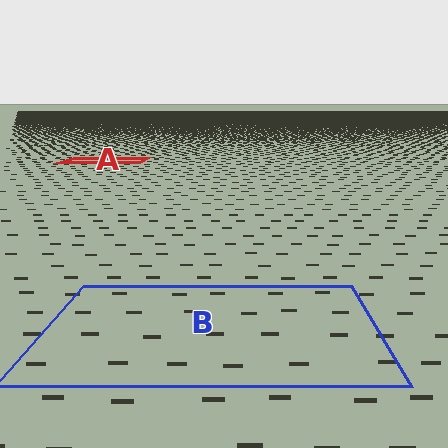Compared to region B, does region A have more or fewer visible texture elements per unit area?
Region A has more texture elements per unit area — they are packed more densely because it is farther away.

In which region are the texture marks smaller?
The texture marks are smaller in region A, because it is farther away.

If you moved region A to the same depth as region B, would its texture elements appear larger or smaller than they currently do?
They would appear larger. At a closer depth, the same texture elements are projected at a bigger on-screen size.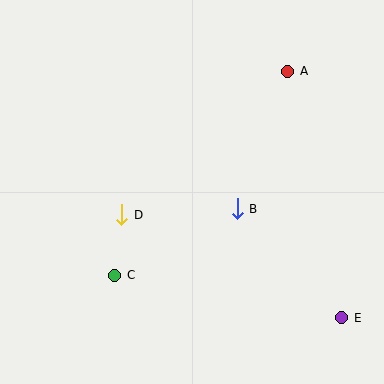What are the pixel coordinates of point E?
Point E is at (342, 318).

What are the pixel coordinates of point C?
Point C is at (115, 275).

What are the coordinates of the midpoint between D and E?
The midpoint between D and E is at (232, 266).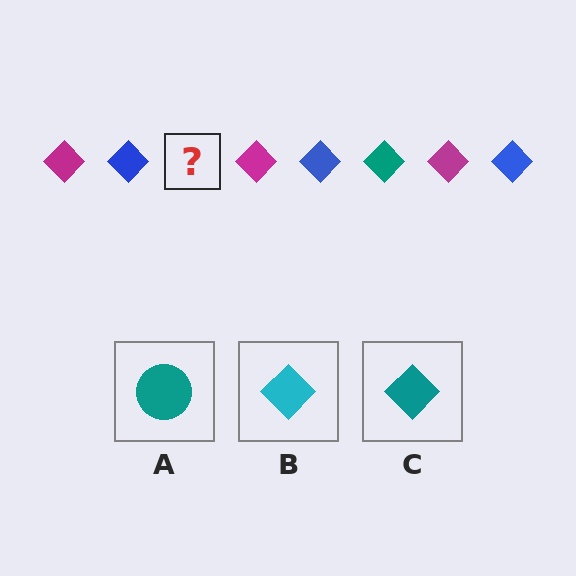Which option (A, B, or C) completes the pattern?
C.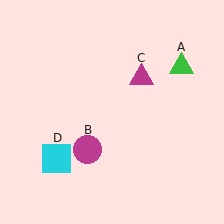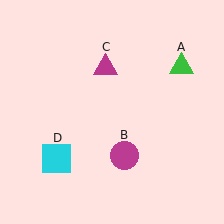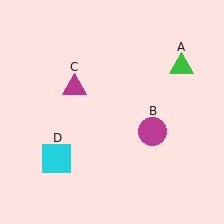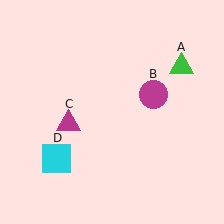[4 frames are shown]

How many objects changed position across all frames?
2 objects changed position: magenta circle (object B), magenta triangle (object C).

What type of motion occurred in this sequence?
The magenta circle (object B), magenta triangle (object C) rotated counterclockwise around the center of the scene.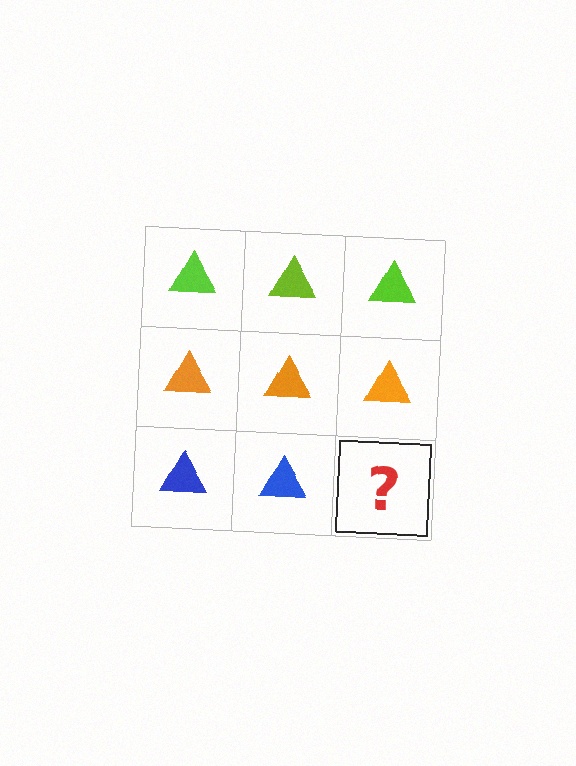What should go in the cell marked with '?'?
The missing cell should contain a blue triangle.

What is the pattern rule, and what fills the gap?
The rule is that each row has a consistent color. The gap should be filled with a blue triangle.